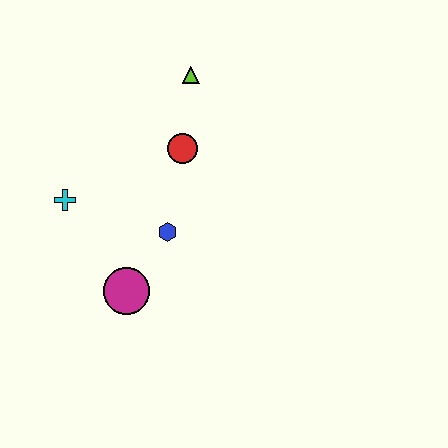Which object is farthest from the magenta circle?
The lime triangle is farthest from the magenta circle.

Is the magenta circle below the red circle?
Yes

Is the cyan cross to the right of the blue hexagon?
No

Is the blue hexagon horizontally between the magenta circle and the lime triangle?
Yes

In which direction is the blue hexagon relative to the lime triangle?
The blue hexagon is below the lime triangle.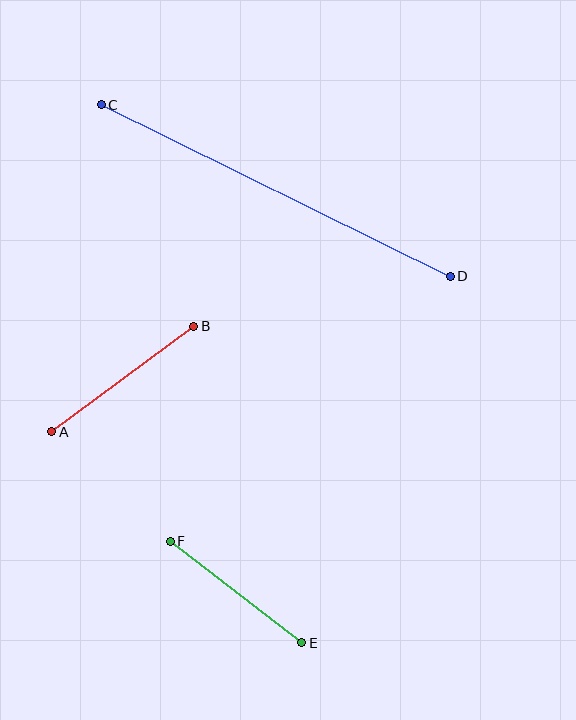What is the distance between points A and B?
The distance is approximately 177 pixels.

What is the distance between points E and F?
The distance is approximately 166 pixels.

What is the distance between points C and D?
The distance is approximately 389 pixels.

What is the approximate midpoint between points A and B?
The midpoint is at approximately (123, 379) pixels.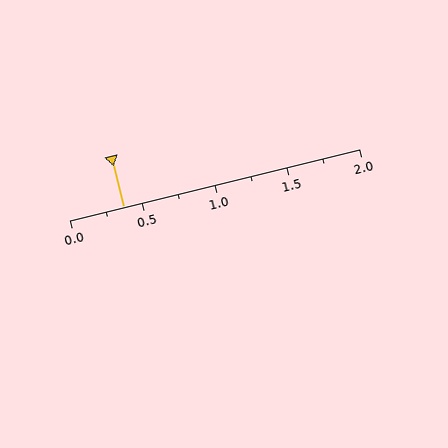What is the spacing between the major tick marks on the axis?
The major ticks are spaced 0.5 apart.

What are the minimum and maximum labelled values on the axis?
The axis runs from 0.0 to 2.0.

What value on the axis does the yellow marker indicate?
The marker indicates approximately 0.38.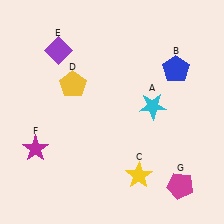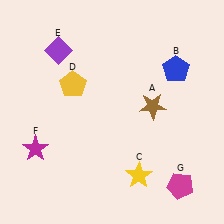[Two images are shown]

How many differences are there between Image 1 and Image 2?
There is 1 difference between the two images.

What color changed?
The star (A) changed from cyan in Image 1 to brown in Image 2.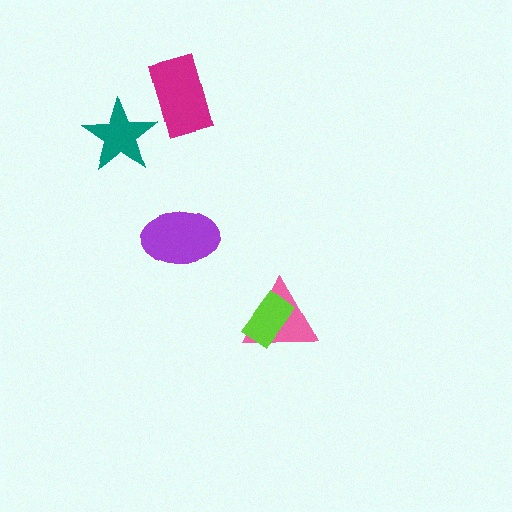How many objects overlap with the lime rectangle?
1 object overlaps with the lime rectangle.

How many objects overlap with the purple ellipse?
0 objects overlap with the purple ellipse.